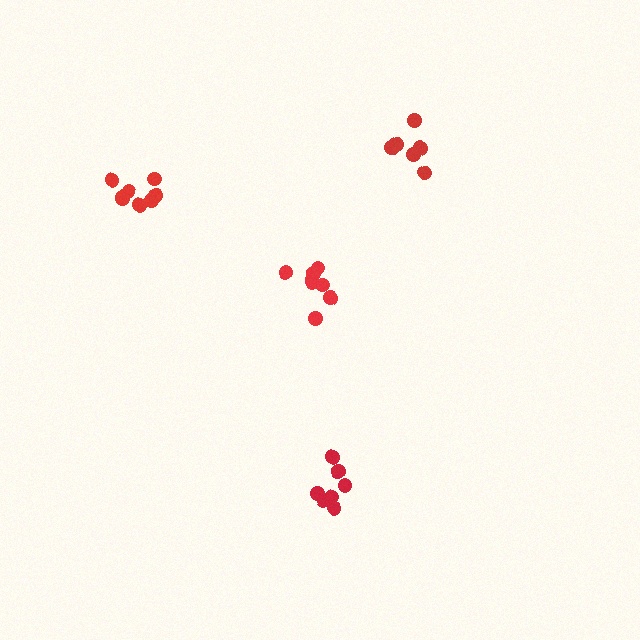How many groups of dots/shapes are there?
There are 4 groups.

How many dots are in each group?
Group 1: 8 dots, Group 2: 8 dots, Group 3: 6 dots, Group 4: 7 dots (29 total).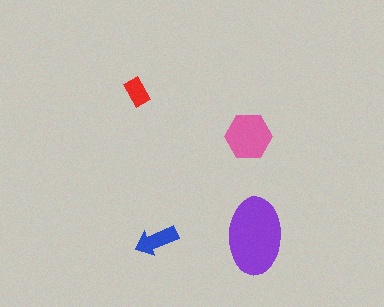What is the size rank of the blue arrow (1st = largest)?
3rd.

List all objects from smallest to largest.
The red rectangle, the blue arrow, the pink hexagon, the purple ellipse.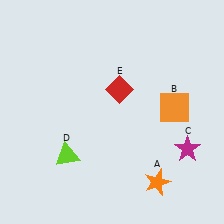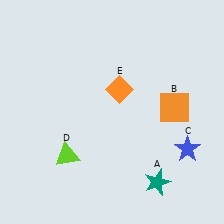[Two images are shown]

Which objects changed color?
A changed from orange to teal. C changed from magenta to blue. E changed from red to orange.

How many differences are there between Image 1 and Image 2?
There are 3 differences between the two images.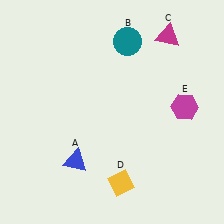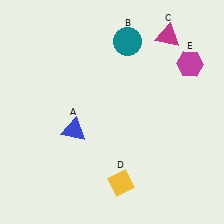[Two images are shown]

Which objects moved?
The objects that moved are: the blue triangle (A), the magenta hexagon (E).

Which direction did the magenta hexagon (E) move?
The magenta hexagon (E) moved up.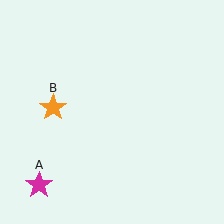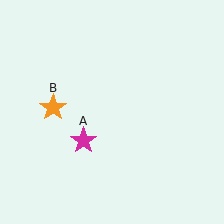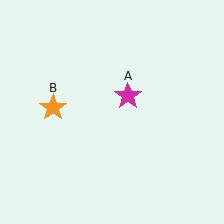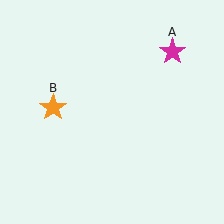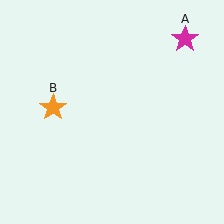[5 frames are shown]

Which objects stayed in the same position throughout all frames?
Orange star (object B) remained stationary.